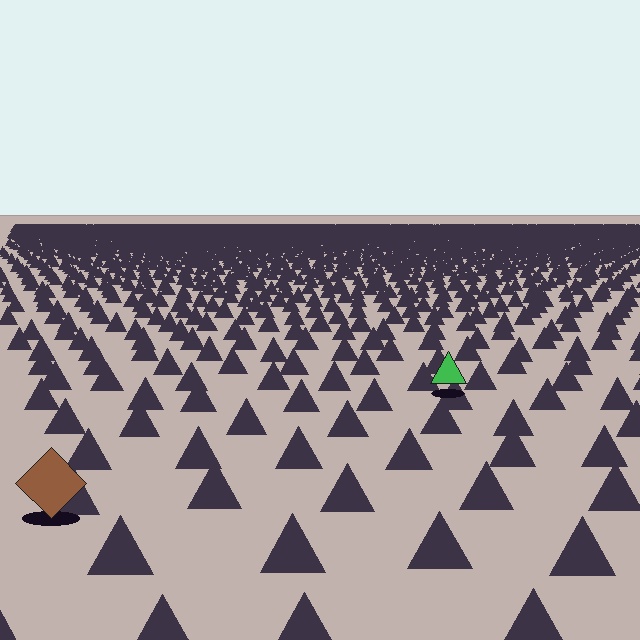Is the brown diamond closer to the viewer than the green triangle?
Yes. The brown diamond is closer — you can tell from the texture gradient: the ground texture is coarser near it.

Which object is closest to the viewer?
The brown diamond is closest. The texture marks near it are larger and more spread out.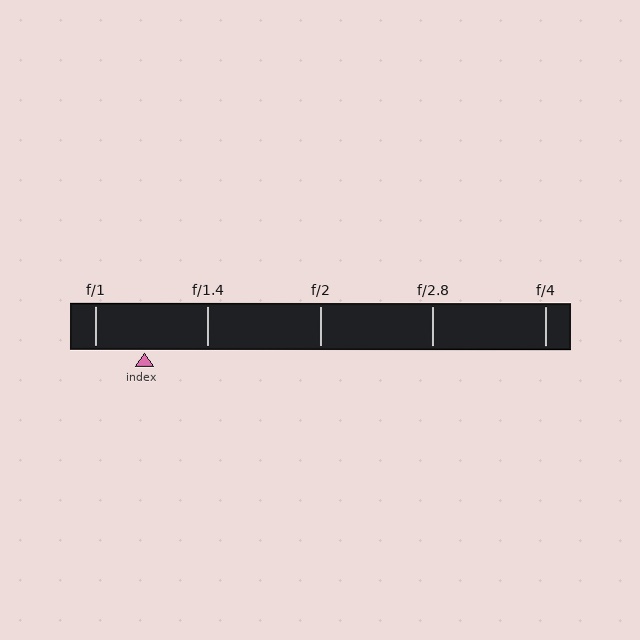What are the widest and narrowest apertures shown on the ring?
The widest aperture shown is f/1 and the narrowest is f/4.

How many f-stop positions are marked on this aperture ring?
There are 5 f-stop positions marked.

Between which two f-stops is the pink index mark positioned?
The index mark is between f/1 and f/1.4.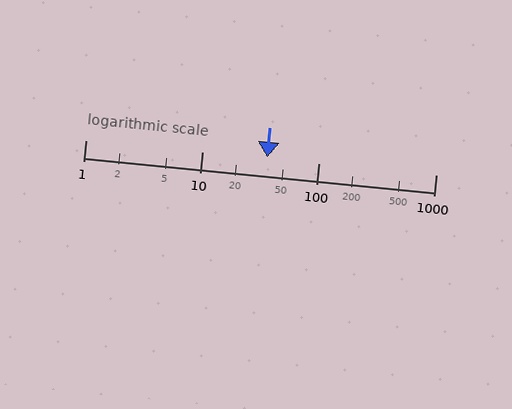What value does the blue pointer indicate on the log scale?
The pointer indicates approximately 36.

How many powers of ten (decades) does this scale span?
The scale spans 3 decades, from 1 to 1000.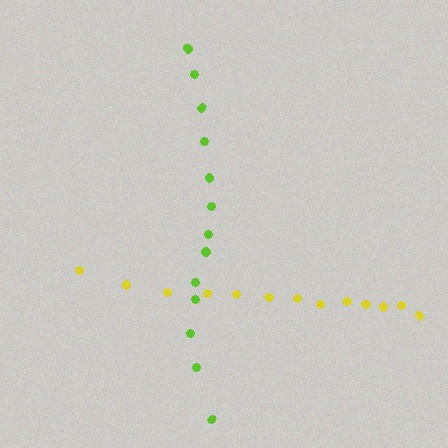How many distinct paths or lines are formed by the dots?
There are 2 distinct paths.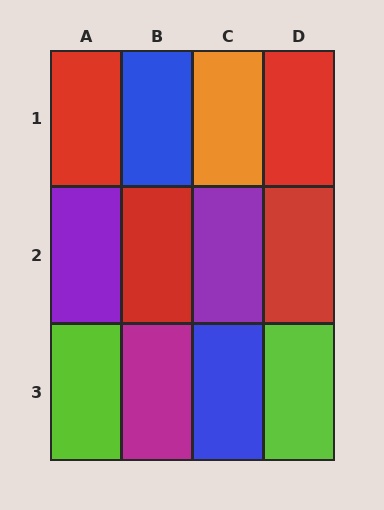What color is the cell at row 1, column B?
Blue.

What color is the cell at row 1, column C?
Orange.